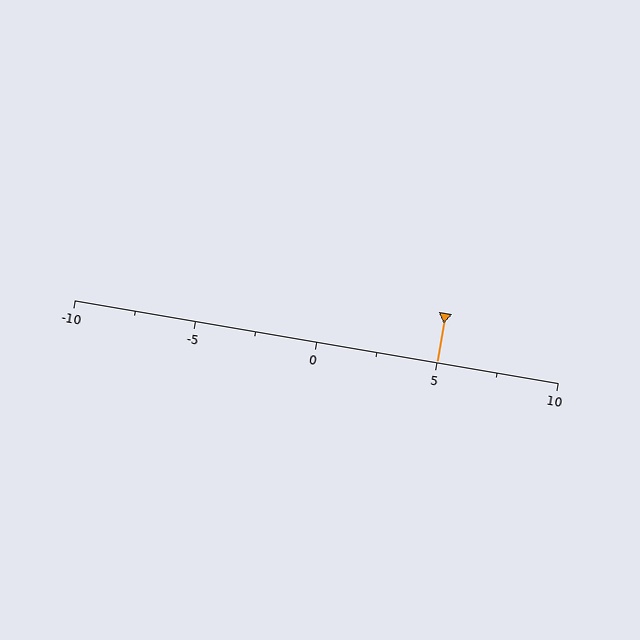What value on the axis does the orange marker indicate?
The marker indicates approximately 5.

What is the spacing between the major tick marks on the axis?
The major ticks are spaced 5 apart.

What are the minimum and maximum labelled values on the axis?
The axis runs from -10 to 10.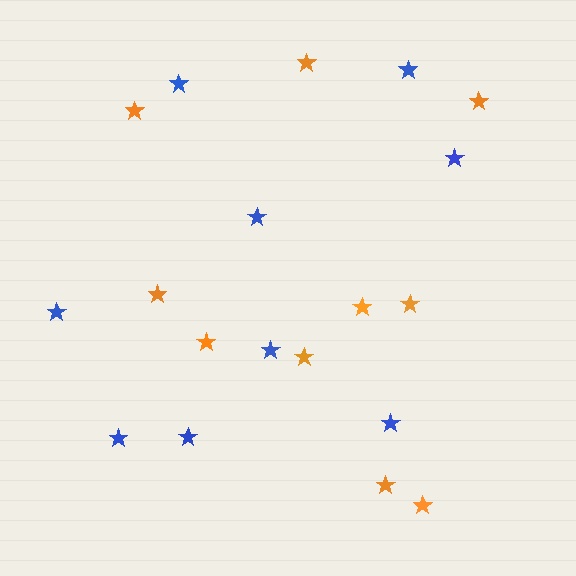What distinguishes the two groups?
There are 2 groups: one group of blue stars (9) and one group of orange stars (10).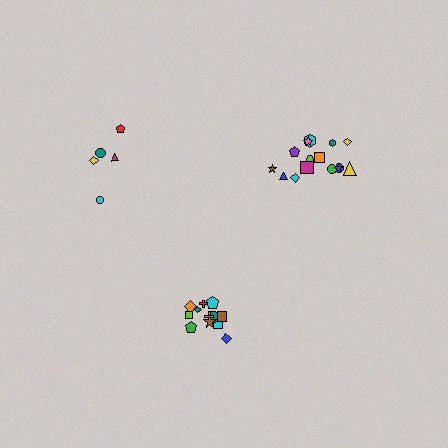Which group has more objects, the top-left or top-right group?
The top-right group.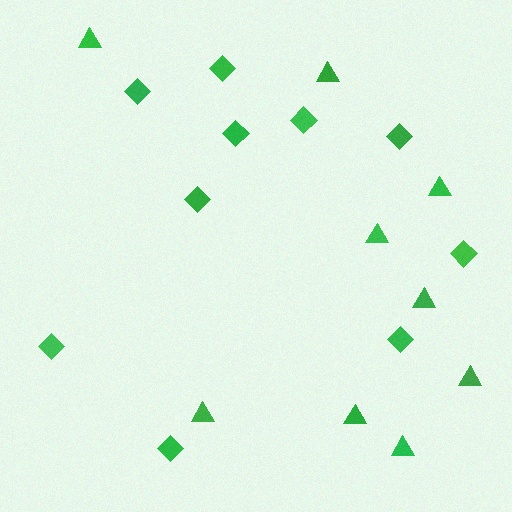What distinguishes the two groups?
There are 2 groups: one group of diamonds (10) and one group of triangles (9).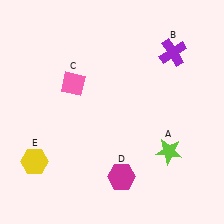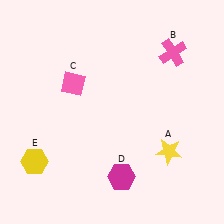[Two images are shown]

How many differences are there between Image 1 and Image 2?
There are 2 differences between the two images.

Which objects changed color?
A changed from lime to yellow. B changed from purple to pink.